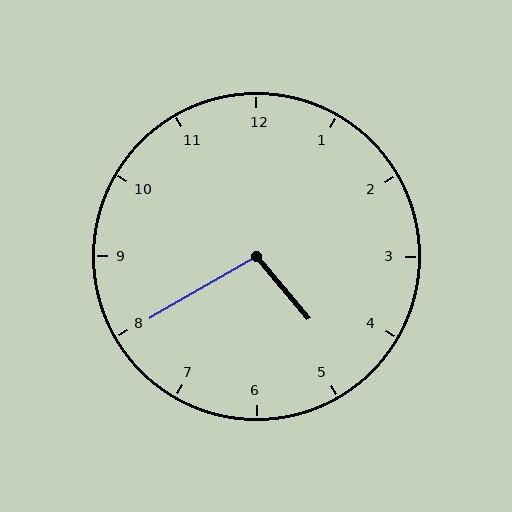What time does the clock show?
4:40.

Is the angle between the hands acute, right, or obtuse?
It is obtuse.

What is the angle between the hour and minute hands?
Approximately 100 degrees.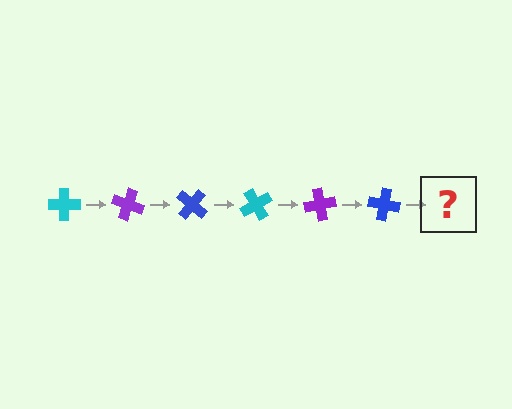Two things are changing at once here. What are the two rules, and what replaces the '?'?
The two rules are that it rotates 20 degrees each step and the color cycles through cyan, purple, and blue. The '?' should be a cyan cross, rotated 120 degrees from the start.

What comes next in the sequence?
The next element should be a cyan cross, rotated 120 degrees from the start.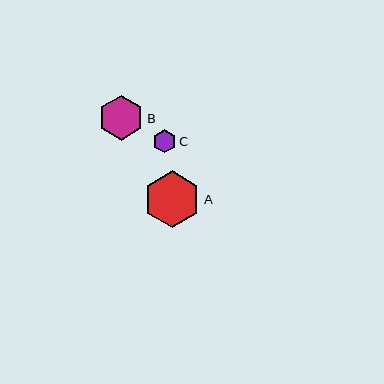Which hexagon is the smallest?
Hexagon C is the smallest with a size of approximately 23 pixels.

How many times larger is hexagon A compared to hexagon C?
Hexagon A is approximately 2.5 times the size of hexagon C.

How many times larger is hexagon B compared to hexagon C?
Hexagon B is approximately 2.0 times the size of hexagon C.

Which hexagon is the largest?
Hexagon A is the largest with a size of approximately 57 pixels.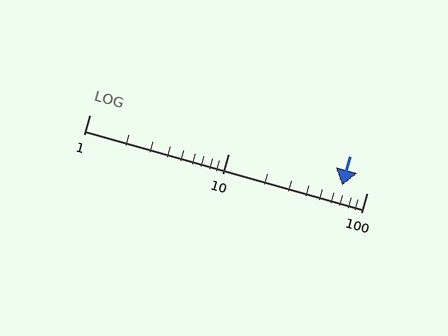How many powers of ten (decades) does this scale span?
The scale spans 2 decades, from 1 to 100.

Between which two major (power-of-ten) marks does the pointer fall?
The pointer is between 10 and 100.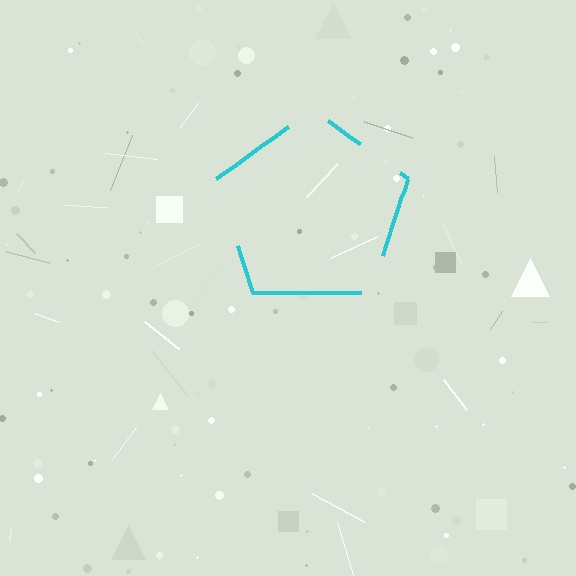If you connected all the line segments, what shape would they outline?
They would outline a pentagon.